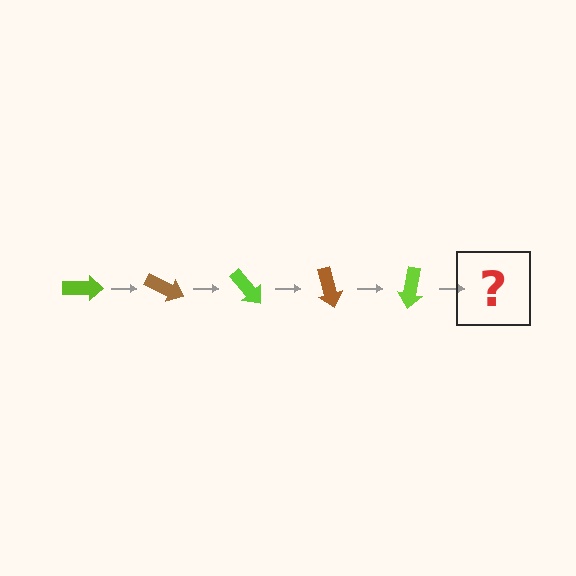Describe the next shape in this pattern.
It should be a brown arrow, rotated 125 degrees from the start.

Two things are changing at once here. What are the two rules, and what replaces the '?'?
The two rules are that it rotates 25 degrees each step and the color cycles through lime and brown. The '?' should be a brown arrow, rotated 125 degrees from the start.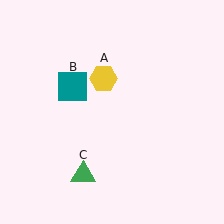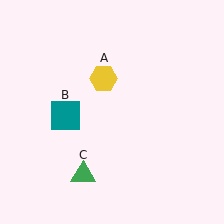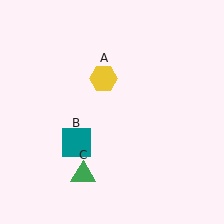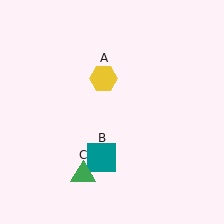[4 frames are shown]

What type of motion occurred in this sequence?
The teal square (object B) rotated counterclockwise around the center of the scene.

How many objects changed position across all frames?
1 object changed position: teal square (object B).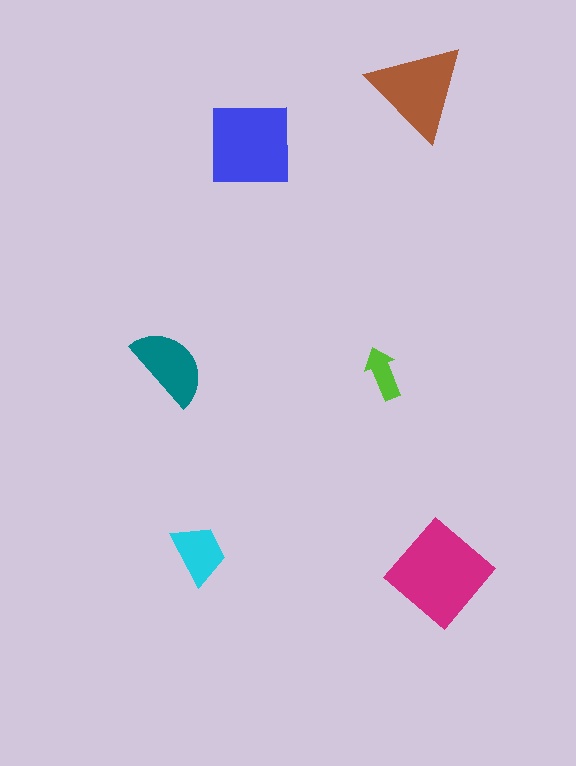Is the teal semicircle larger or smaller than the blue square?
Smaller.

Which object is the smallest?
The lime arrow.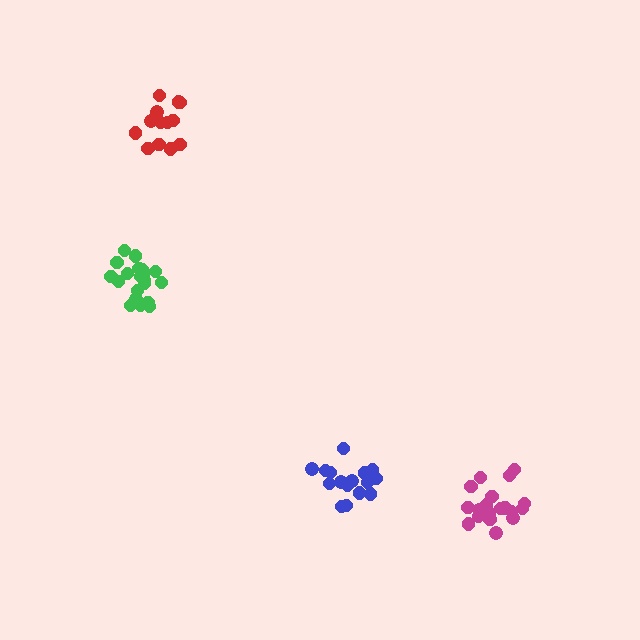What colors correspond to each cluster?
The clusters are colored: magenta, green, red, blue.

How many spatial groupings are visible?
There are 4 spatial groupings.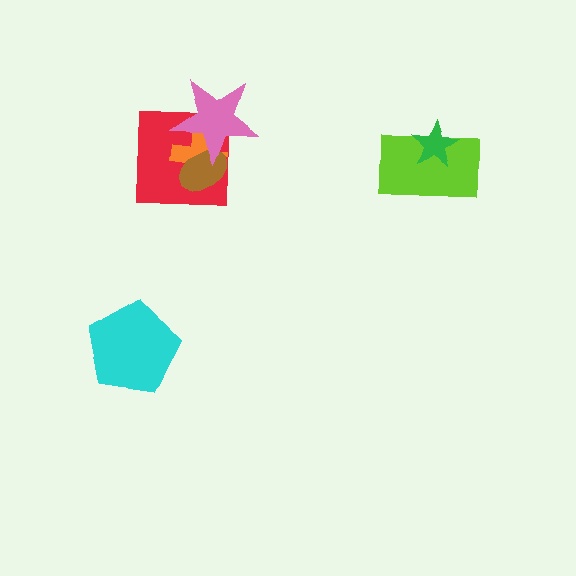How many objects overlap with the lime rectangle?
1 object overlaps with the lime rectangle.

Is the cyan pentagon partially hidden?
No, no other shape covers it.